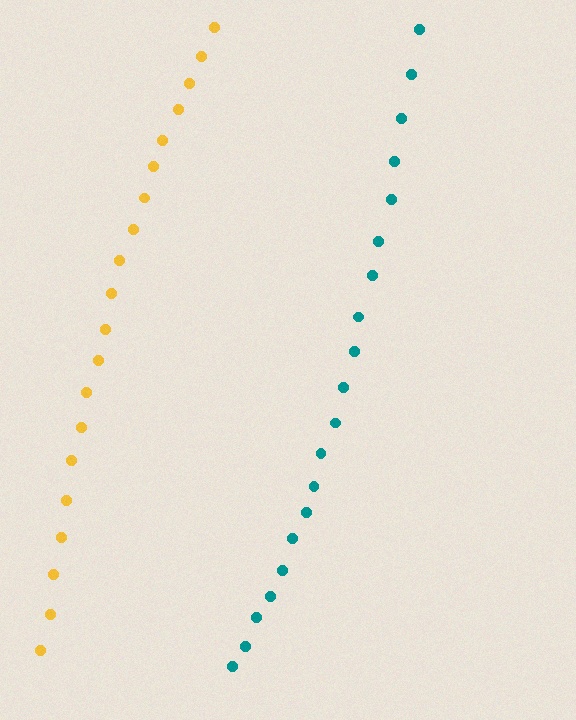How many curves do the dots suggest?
There are 2 distinct paths.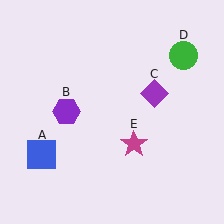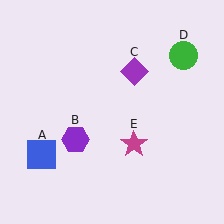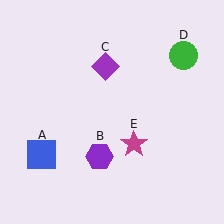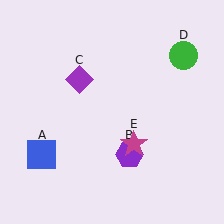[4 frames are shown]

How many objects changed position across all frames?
2 objects changed position: purple hexagon (object B), purple diamond (object C).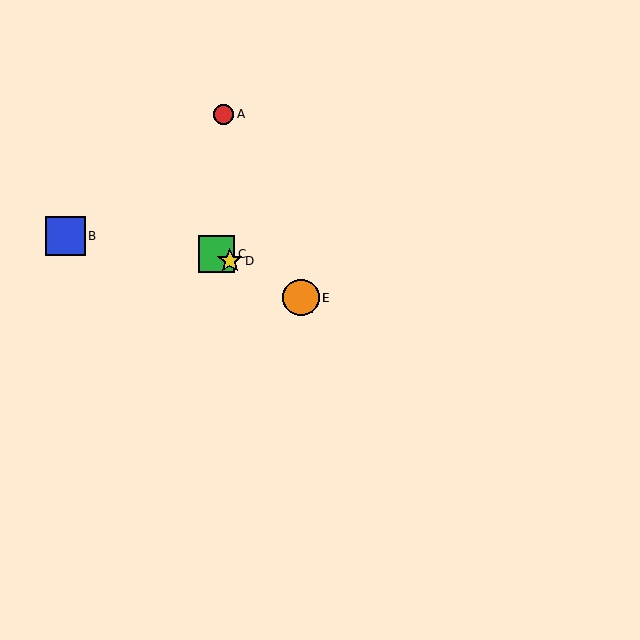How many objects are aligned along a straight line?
4 objects (C, D, E, F) are aligned along a straight line.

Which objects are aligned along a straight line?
Objects C, D, E, F are aligned along a straight line.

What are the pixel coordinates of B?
Object B is at (65, 236).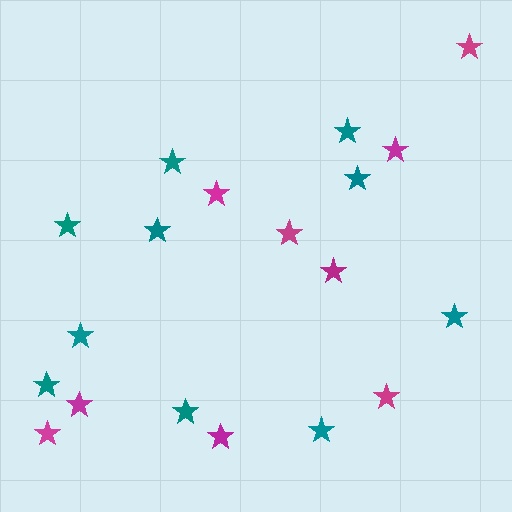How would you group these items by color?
There are 2 groups: one group of teal stars (10) and one group of magenta stars (9).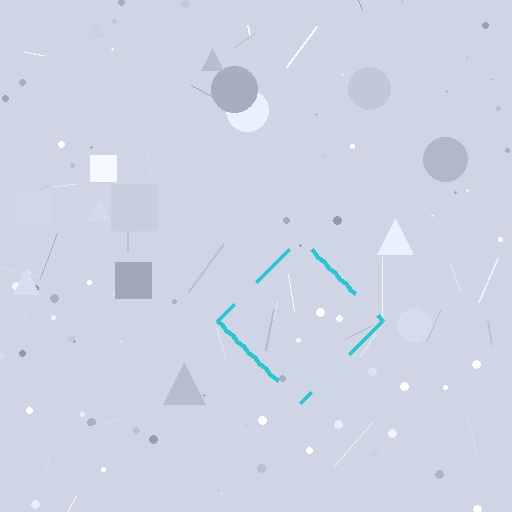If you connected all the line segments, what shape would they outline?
They would outline a diamond.